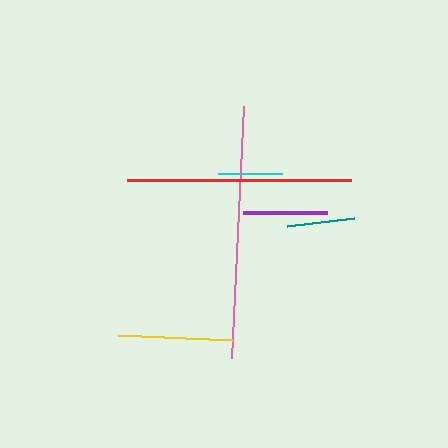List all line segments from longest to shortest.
From longest to shortest: pink, red, yellow, purple, teal, cyan.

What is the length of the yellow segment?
The yellow segment is approximately 115 pixels long.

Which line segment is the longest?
The pink line is the longest at approximately 252 pixels.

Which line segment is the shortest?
The cyan line is the shortest at approximately 64 pixels.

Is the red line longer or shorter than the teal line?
The red line is longer than the teal line.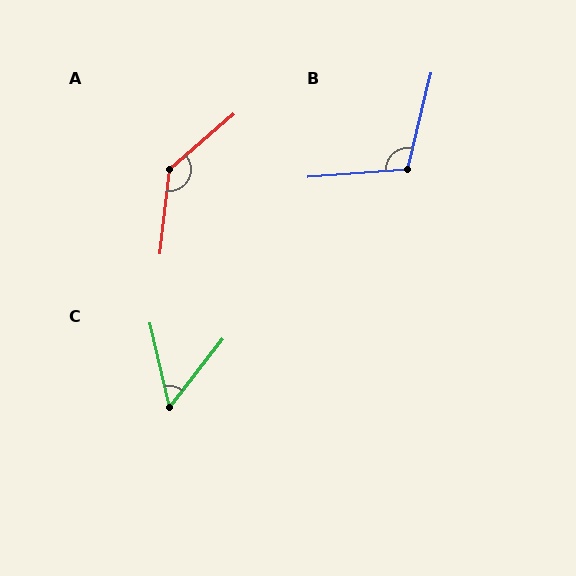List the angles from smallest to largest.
C (51°), B (108°), A (137°).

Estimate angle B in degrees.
Approximately 108 degrees.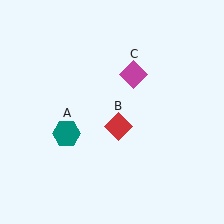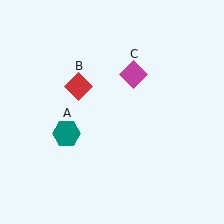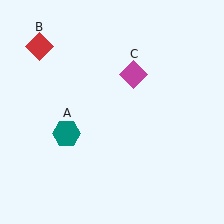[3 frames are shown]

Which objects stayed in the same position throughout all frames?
Teal hexagon (object A) and magenta diamond (object C) remained stationary.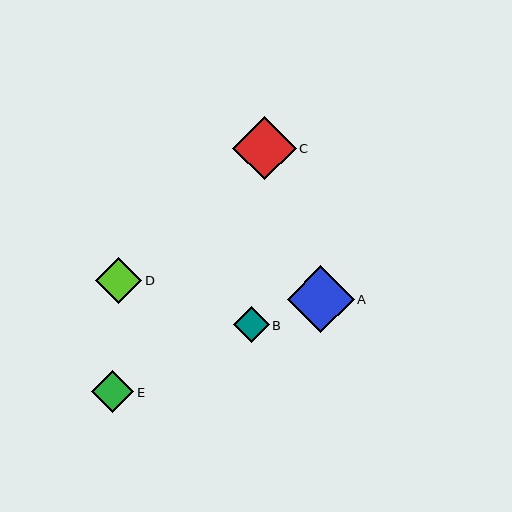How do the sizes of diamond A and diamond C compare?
Diamond A and diamond C are approximately the same size.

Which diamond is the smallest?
Diamond B is the smallest with a size of approximately 35 pixels.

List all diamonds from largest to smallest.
From largest to smallest: A, C, D, E, B.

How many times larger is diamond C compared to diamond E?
Diamond C is approximately 1.5 times the size of diamond E.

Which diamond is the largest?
Diamond A is the largest with a size of approximately 67 pixels.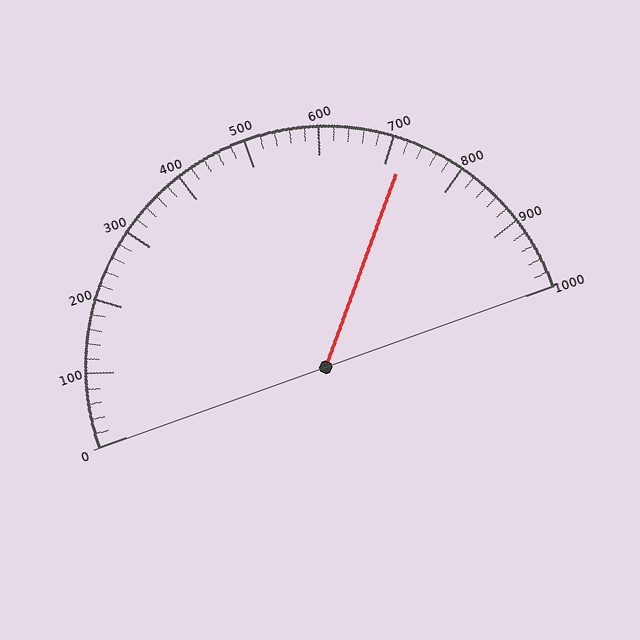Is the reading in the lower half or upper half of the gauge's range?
The reading is in the upper half of the range (0 to 1000).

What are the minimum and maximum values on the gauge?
The gauge ranges from 0 to 1000.